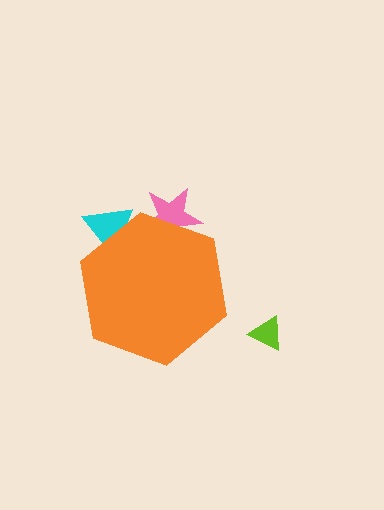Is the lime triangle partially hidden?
No, the lime triangle is fully visible.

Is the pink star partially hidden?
Yes, the pink star is partially hidden behind the orange hexagon.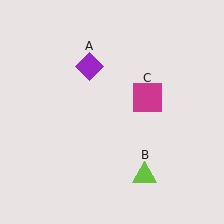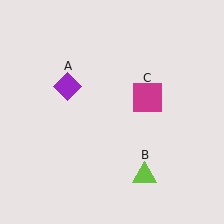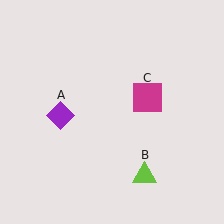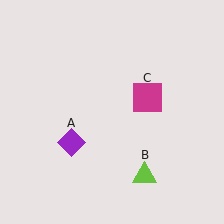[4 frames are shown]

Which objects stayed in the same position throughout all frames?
Lime triangle (object B) and magenta square (object C) remained stationary.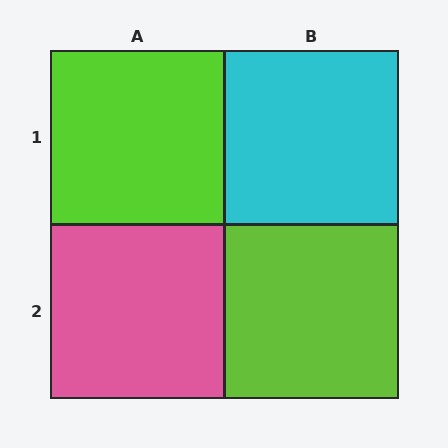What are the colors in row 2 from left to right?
Pink, lime.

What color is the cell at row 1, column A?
Lime.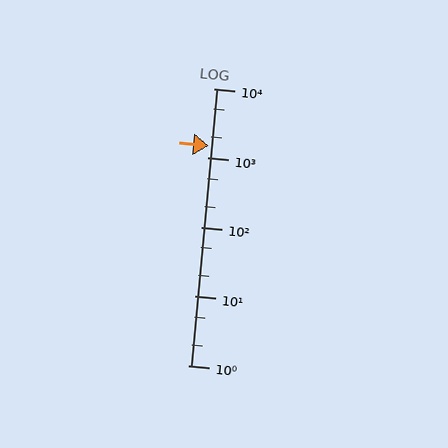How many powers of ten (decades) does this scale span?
The scale spans 4 decades, from 1 to 10000.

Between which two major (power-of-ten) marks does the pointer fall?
The pointer is between 1000 and 10000.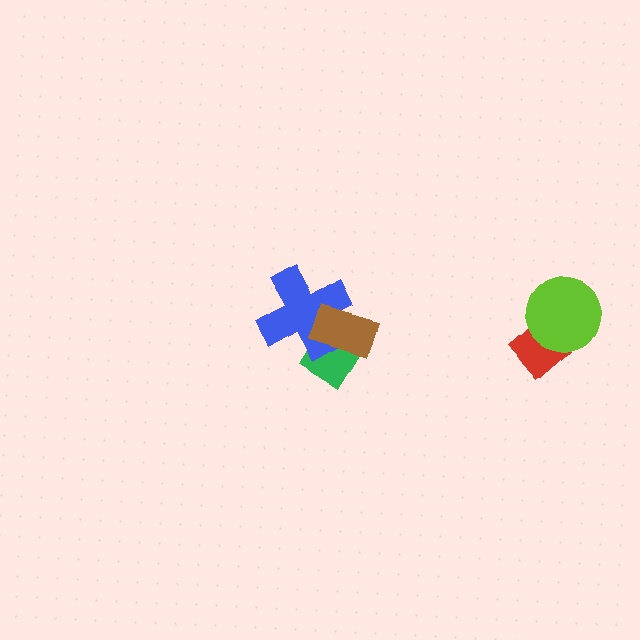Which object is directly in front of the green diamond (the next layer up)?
The blue cross is directly in front of the green diamond.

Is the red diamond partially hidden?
Yes, it is partially covered by another shape.